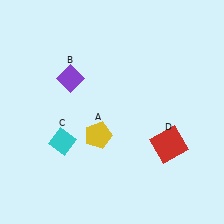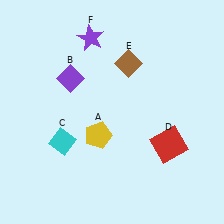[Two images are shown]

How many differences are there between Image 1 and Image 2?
There are 2 differences between the two images.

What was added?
A brown diamond (E), a purple star (F) were added in Image 2.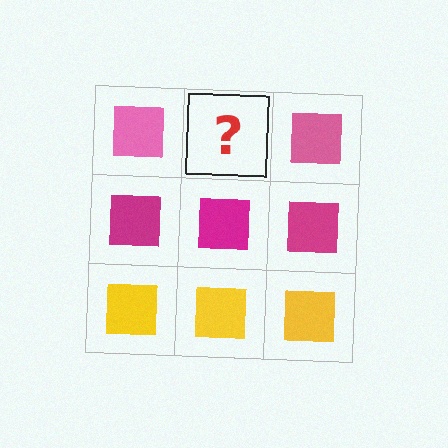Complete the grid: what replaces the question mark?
The question mark should be replaced with a pink square.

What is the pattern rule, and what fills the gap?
The rule is that each row has a consistent color. The gap should be filled with a pink square.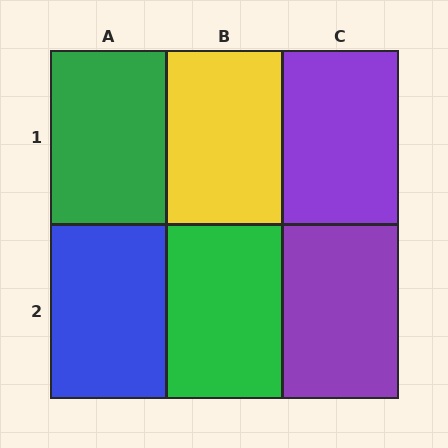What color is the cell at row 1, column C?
Purple.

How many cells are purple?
2 cells are purple.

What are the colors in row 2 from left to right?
Blue, green, purple.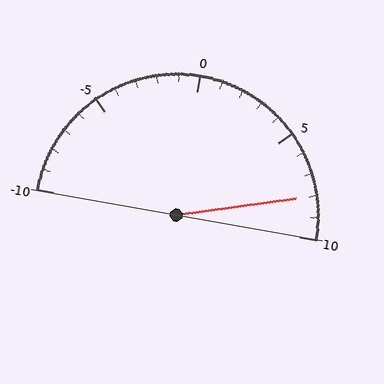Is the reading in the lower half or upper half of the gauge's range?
The reading is in the upper half of the range (-10 to 10).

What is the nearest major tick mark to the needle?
The nearest major tick mark is 10.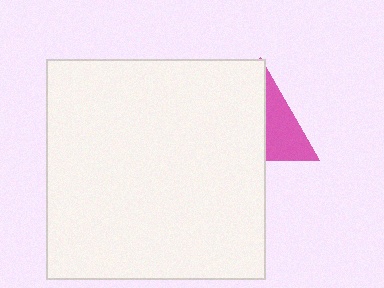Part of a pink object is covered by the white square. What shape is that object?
It is a triangle.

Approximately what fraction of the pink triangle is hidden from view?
Roughly 58% of the pink triangle is hidden behind the white square.